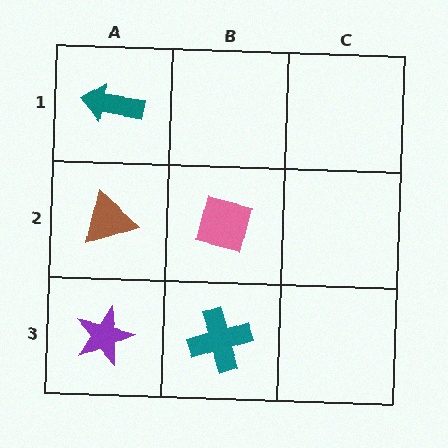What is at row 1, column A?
A teal arrow.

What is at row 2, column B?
A pink square.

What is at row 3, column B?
A teal cross.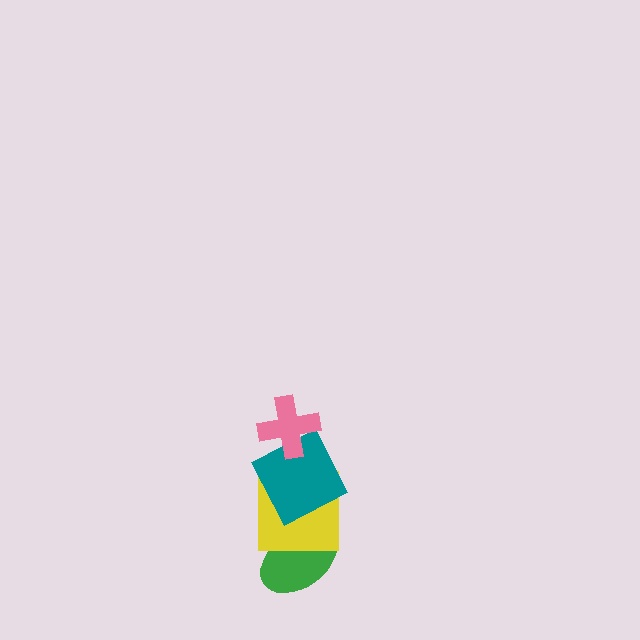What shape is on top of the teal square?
The pink cross is on top of the teal square.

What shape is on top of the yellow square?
The teal square is on top of the yellow square.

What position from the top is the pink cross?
The pink cross is 1st from the top.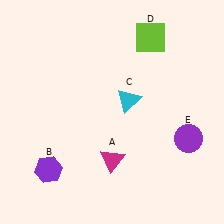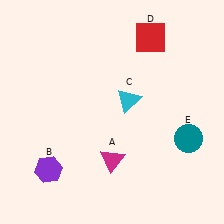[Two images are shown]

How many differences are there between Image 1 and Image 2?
There are 2 differences between the two images.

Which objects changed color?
D changed from lime to red. E changed from purple to teal.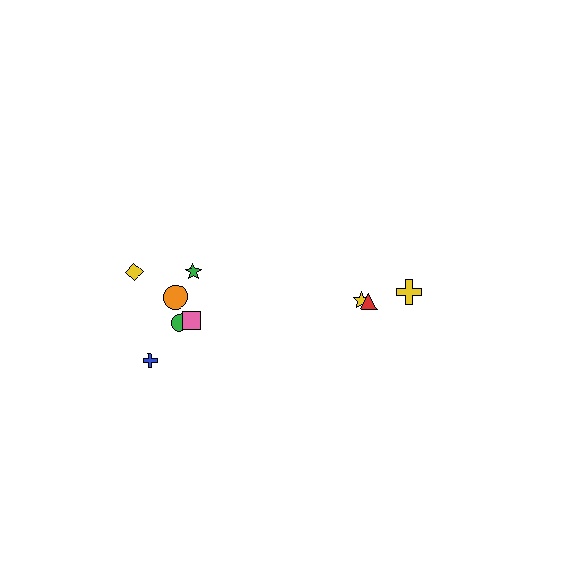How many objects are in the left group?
There are 7 objects.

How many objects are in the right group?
There are 3 objects.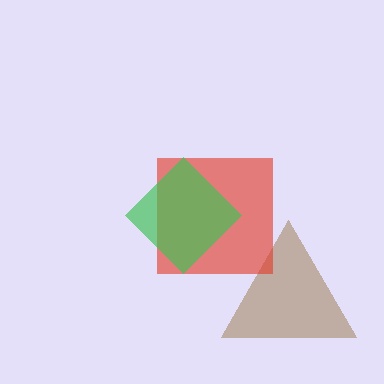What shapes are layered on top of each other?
The layered shapes are: a brown triangle, a red square, a green diamond.